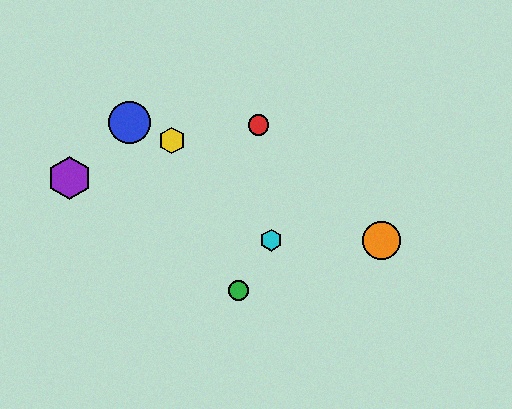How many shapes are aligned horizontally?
2 shapes (the orange circle, the cyan hexagon) are aligned horizontally.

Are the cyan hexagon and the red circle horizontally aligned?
No, the cyan hexagon is at y≈240 and the red circle is at y≈125.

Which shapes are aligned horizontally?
The orange circle, the cyan hexagon are aligned horizontally.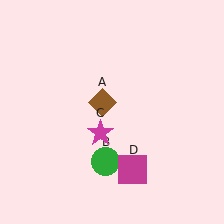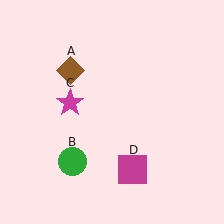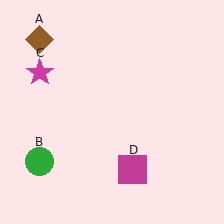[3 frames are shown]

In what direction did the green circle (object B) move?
The green circle (object B) moved left.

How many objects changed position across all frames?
3 objects changed position: brown diamond (object A), green circle (object B), magenta star (object C).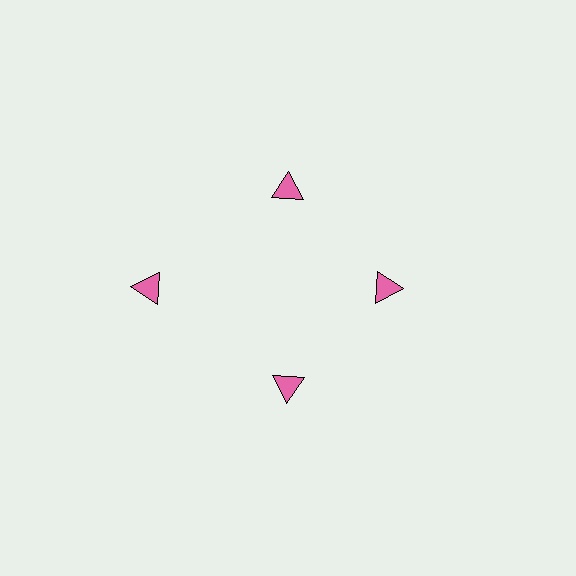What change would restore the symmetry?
The symmetry would be restored by moving it inward, back onto the ring so that all 4 triangles sit at equal angles and equal distance from the center.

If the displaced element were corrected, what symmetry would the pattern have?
It would have 4-fold rotational symmetry — the pattern would map onto itself every 90 degrees.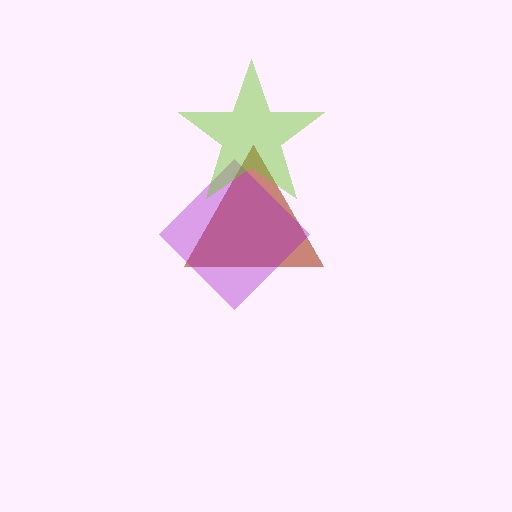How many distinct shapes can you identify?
There are 3 distinct shapes: a brown triangle, a purple diamond, a lime star.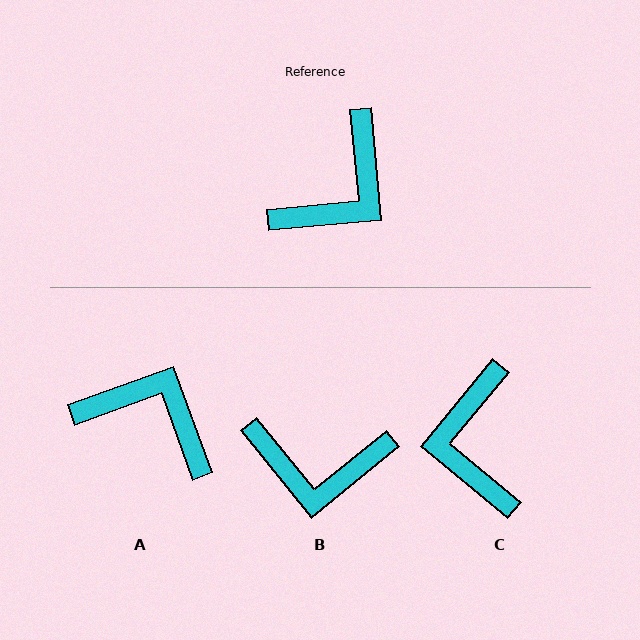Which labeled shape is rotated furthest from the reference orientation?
C, about 135 degrees away.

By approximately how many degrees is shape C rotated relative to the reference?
Approximately 135 degrees clockwise.